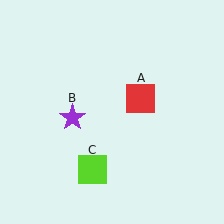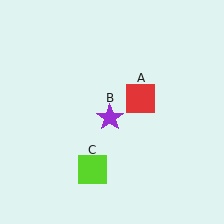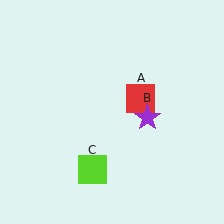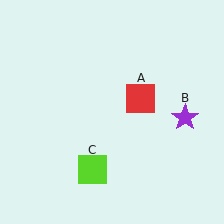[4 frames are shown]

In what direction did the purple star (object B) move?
The purple star (object B) moved right.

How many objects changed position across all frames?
1 object changed position: purple star (object B).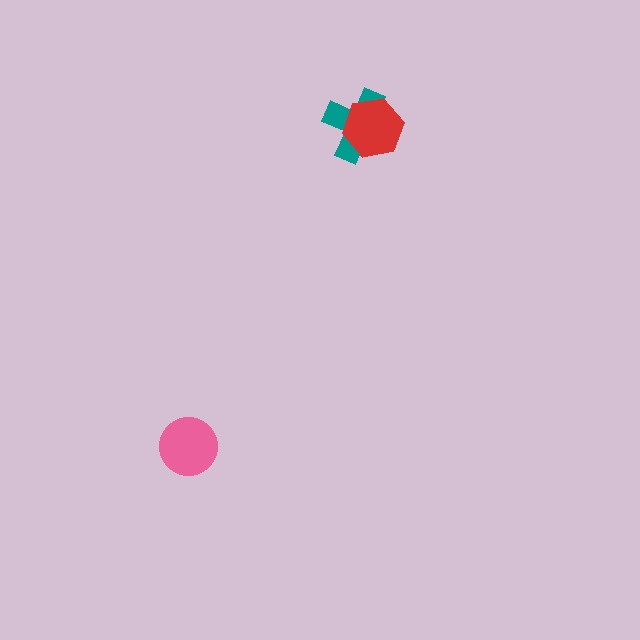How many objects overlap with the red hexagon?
1 object overlaps with the red hexagon.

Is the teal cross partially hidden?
Yes, it is partially covered by another shape.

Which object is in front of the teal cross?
The red hexagon is in front of the teal cross.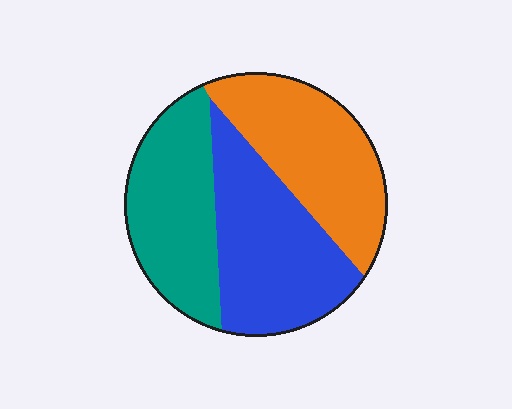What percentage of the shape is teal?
Teal covers about 30% of the shape.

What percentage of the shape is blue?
Blue takes up about three eighths (3/8) of the shape.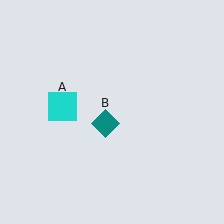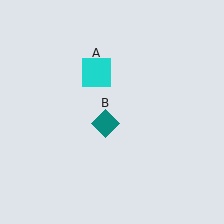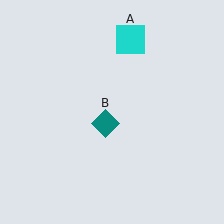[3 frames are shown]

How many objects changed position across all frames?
1 object changed position: cyan square (object A).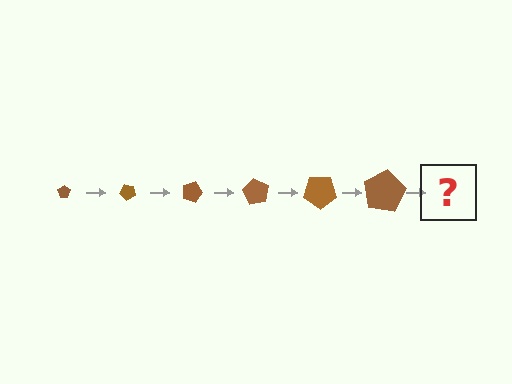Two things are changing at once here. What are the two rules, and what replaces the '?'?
The two rules are that the pentagon grows larger each step and it rotates 45 degrees each step. The '?' should be a pentagon, larger than the previous one and rotated 270 degrees from the start.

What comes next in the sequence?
The next element should be a pentagon, larger than the previous one and rotated 270 degrees from the start.